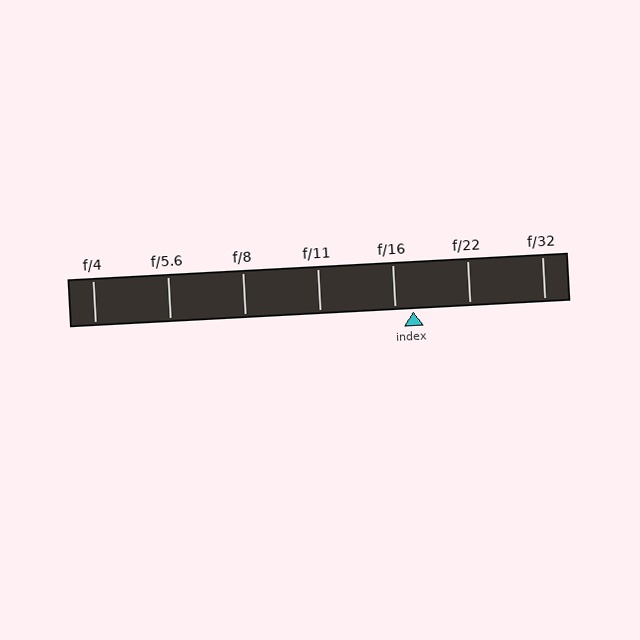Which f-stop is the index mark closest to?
The index mark is closest to f/16.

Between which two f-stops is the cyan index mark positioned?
The index mark is between f/16 and f/22.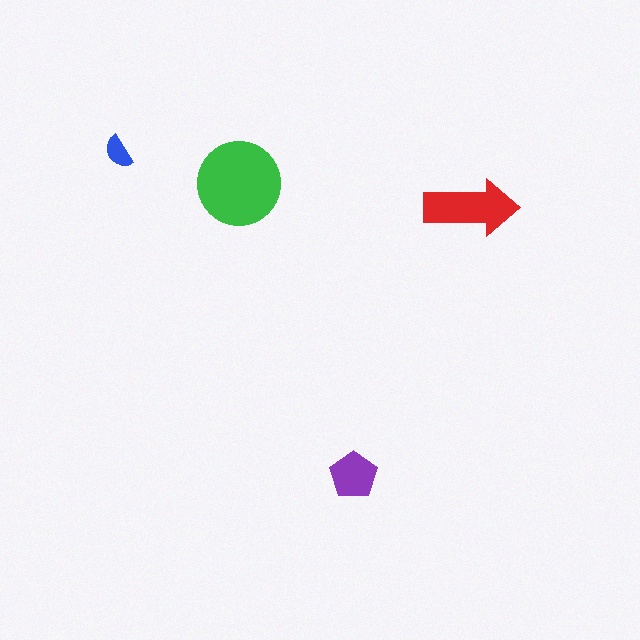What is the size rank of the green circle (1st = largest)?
1st.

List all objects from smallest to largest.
The blue semicircle, the purple pentagon, the red arrow, the green circle.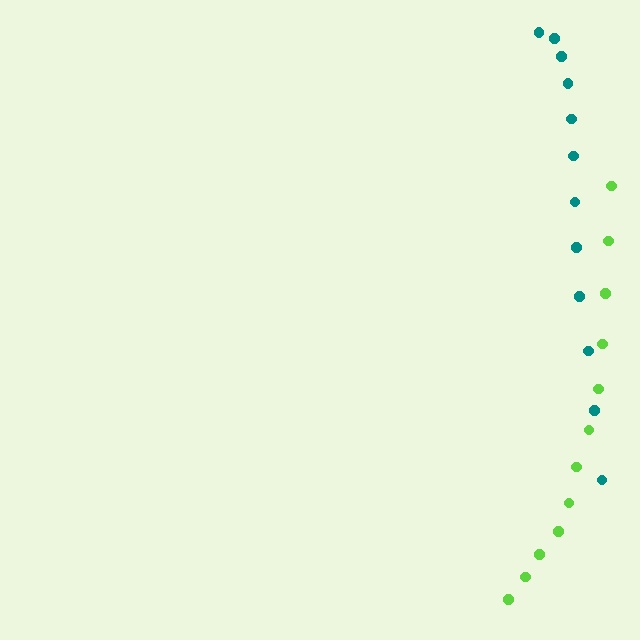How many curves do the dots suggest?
There are 2 distinct paths.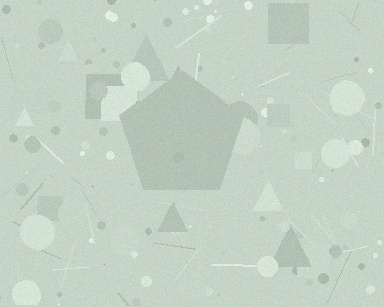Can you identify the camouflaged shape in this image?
The camouflaged shape is a pentagon.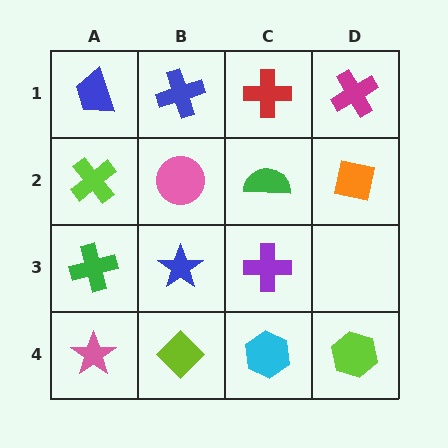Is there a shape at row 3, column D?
No, that cell is empty.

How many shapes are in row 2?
4 shapes.